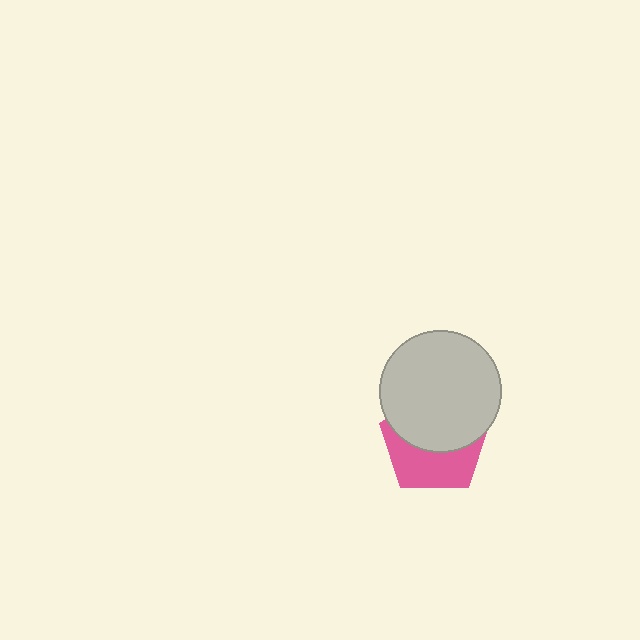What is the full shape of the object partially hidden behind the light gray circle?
The partially hidden object is a pink pentagon.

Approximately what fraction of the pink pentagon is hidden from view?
Roughly 55% of the pink pentagon is hidden behind the light gray circle.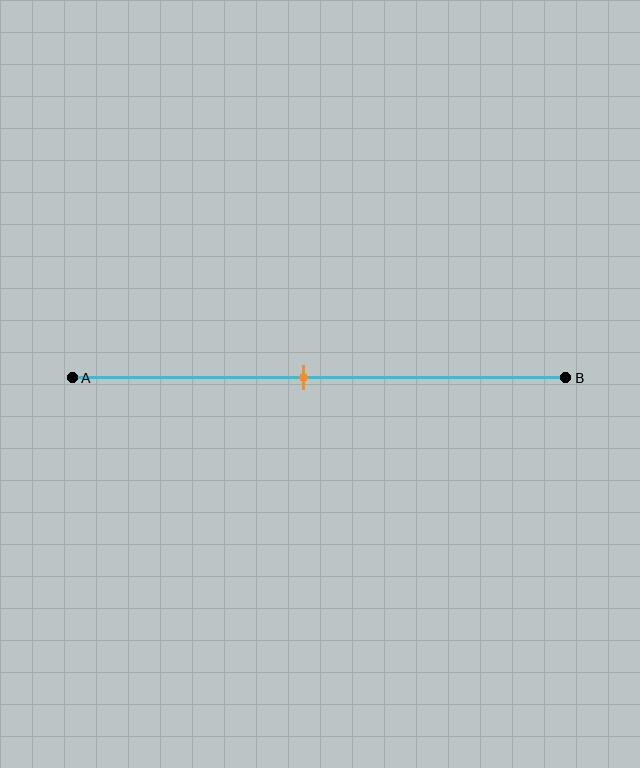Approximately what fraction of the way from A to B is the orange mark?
The orange mark is approximately 45% of the way from A to B.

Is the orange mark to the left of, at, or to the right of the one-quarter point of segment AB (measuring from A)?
The orange mark is to the right of the one-quarter point of segment AB.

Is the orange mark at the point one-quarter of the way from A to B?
No, the mark is at about 45% from A, not at the 25% one-quarter point.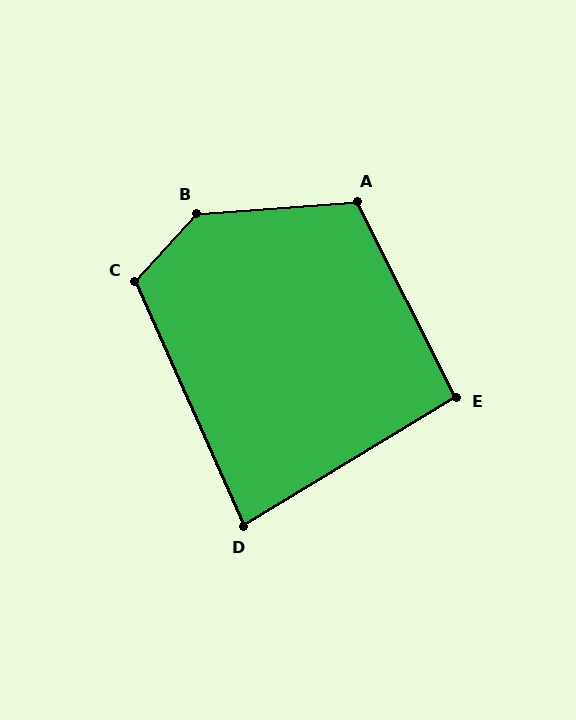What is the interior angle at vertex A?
Approximately 113 degrees (obtuse).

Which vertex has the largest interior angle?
B, at approximately 137 degrees.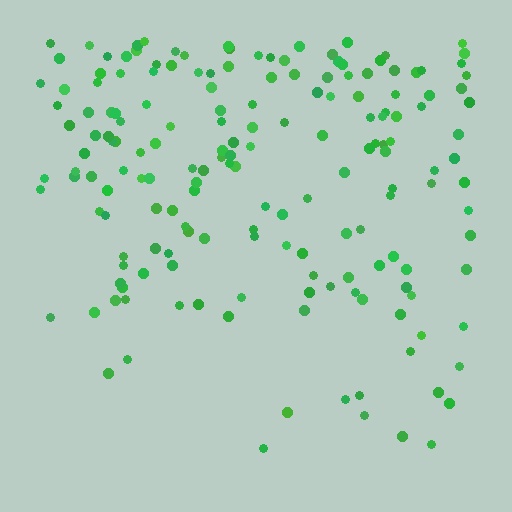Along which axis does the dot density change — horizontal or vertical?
Vertical.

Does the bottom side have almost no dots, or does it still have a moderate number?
Still a moderate number, just noticeably fewer than the top.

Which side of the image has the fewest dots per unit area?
The bottom.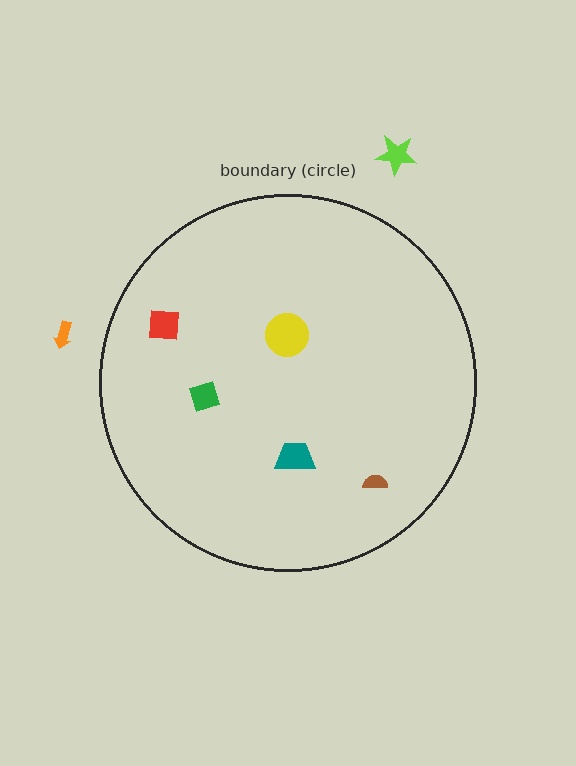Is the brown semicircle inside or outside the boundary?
Inside.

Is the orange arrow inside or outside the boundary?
Outside.